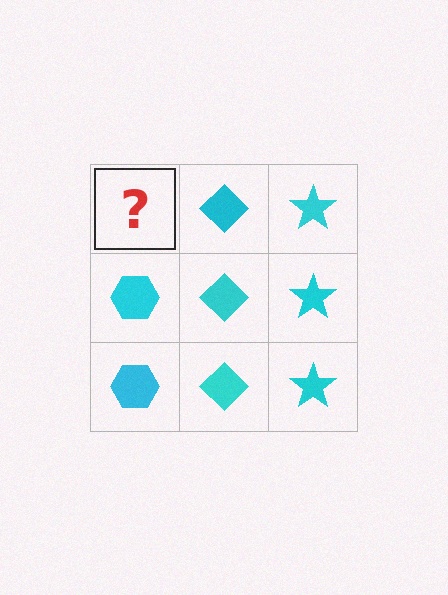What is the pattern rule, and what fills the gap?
The rule is that each column has a consistent shape. The gap should be filled with a cyan hexagon.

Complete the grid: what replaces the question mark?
The question mark should be replaced with a cyan hexagon.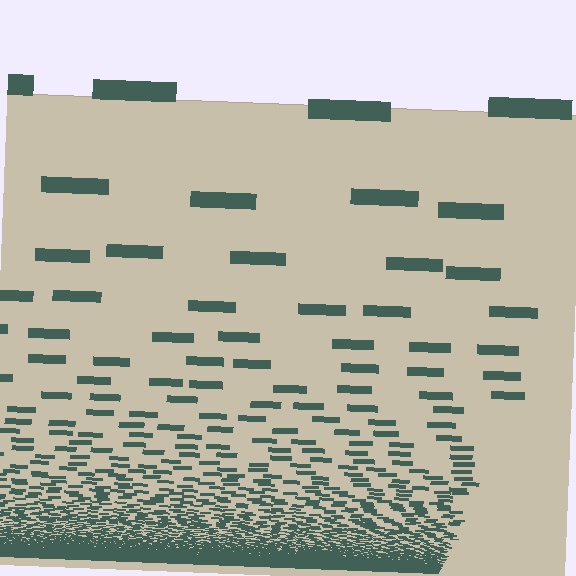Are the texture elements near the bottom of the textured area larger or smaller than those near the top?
Smaller. The gradient is inverted — elements near the bottom are smaller and denser.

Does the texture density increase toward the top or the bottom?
Density increases toward the bottom.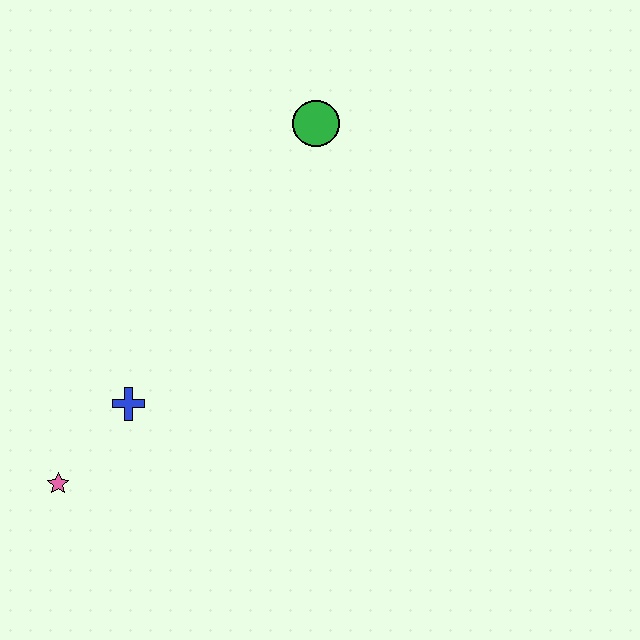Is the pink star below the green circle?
Yes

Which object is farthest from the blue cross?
The green circle is farthest from the blue cross.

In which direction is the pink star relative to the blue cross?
The pink star is below the blue cross.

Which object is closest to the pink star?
The blue cross is closest to the pink star.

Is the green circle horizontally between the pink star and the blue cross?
No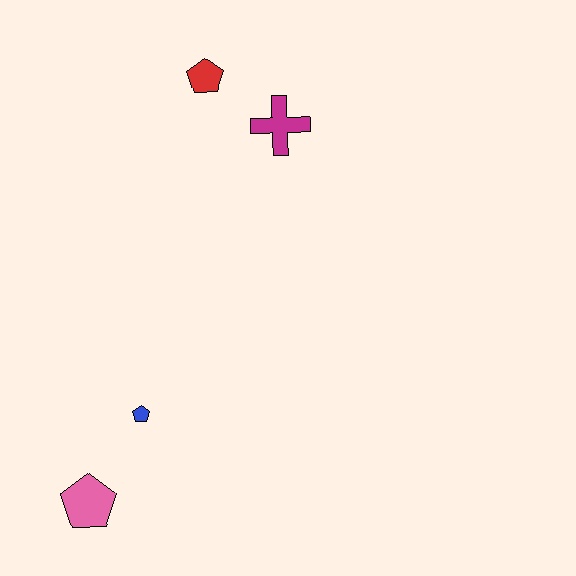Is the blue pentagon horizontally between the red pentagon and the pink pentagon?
Yes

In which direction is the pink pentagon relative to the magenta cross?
The pink pentagon is below the magenta cross.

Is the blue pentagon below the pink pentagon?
No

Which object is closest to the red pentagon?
The magenta cross is closest to the red pentagon.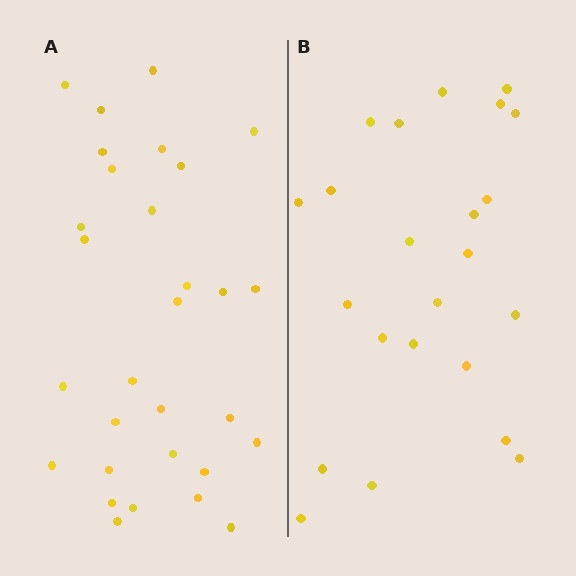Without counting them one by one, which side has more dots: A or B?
Region A (the left region) has more dots.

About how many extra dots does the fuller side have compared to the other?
Region A has roughly 8 or so more dots than region B.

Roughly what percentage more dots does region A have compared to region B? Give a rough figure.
About 30% more.